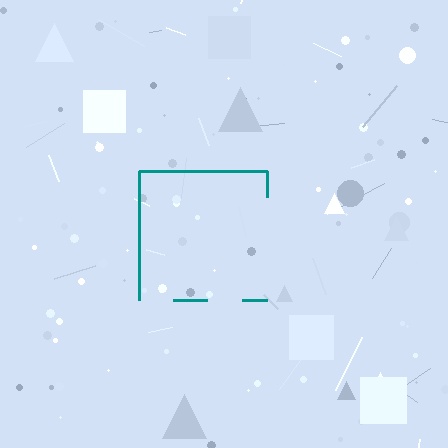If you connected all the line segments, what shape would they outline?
They would outline a square.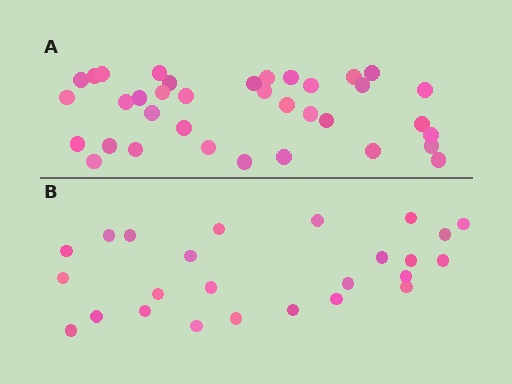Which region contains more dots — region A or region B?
Region A (the top region) has more dots.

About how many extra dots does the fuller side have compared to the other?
Region A has roughly 12 or so more dots than region B.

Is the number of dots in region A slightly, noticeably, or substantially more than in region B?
Region A has noticeably more, but not dramatically so. The ratio is roughly 1.4 to 1.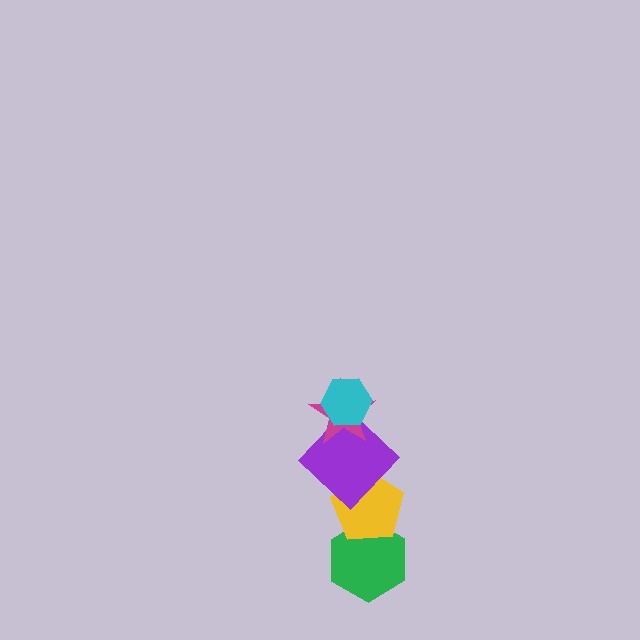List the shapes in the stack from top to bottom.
From top to bottom: the cyan hexagon, the magenta star, the purple diamond, the yellow pentagon, the green hexagon.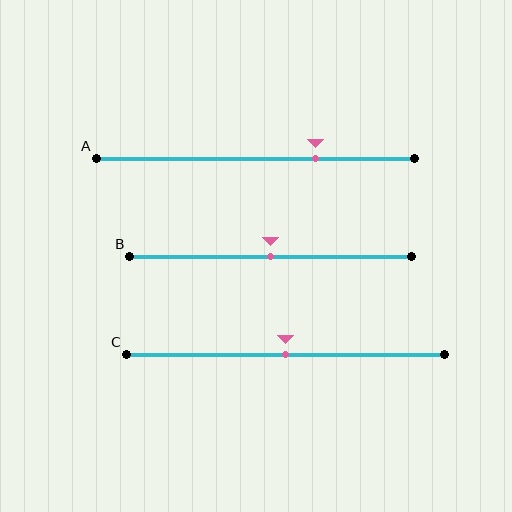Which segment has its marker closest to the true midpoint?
Segment B has its marker closest to the true midpoint.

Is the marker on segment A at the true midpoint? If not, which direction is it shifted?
No, the marker on segment A is shifted to the right by about 19% of the segment length.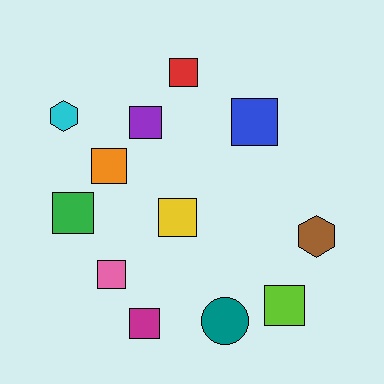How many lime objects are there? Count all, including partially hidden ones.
There is 1 lime object.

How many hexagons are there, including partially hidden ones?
There are 2 hexagons.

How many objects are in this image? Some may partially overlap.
There are 12 objects.